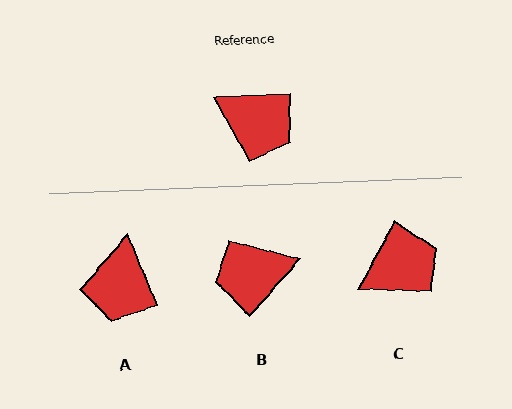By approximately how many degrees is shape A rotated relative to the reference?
Approximately 70 degrees clockwise.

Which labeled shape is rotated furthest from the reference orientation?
B, about 134 degrees away.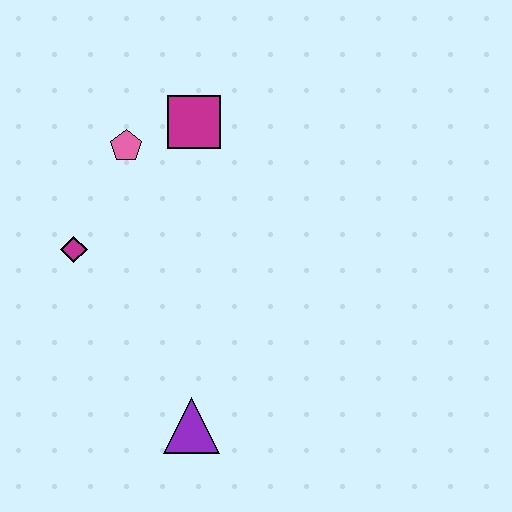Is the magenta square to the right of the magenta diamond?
Yes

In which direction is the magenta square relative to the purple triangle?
The magenta square is above the purple triangle.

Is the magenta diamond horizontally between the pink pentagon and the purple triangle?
No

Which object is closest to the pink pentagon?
The magenta square is closest to the pink pentagon.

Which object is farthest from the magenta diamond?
The purple triangle is farthest from the magenta diamond.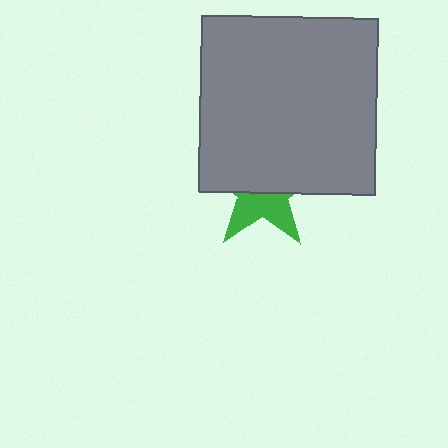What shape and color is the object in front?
The object in front is a gray square.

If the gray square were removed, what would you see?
You would see the complete green star.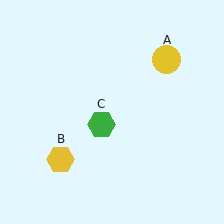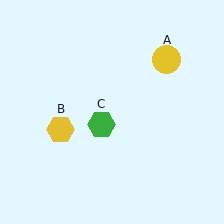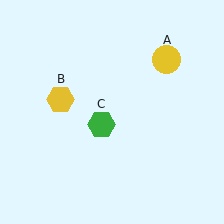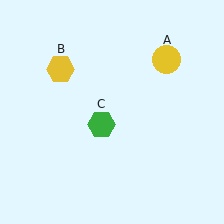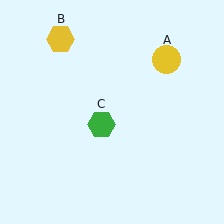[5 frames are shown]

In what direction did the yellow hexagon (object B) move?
The yellow hexagon (object B) moved up.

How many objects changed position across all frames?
1 object changed position: yellow hexagon (object B).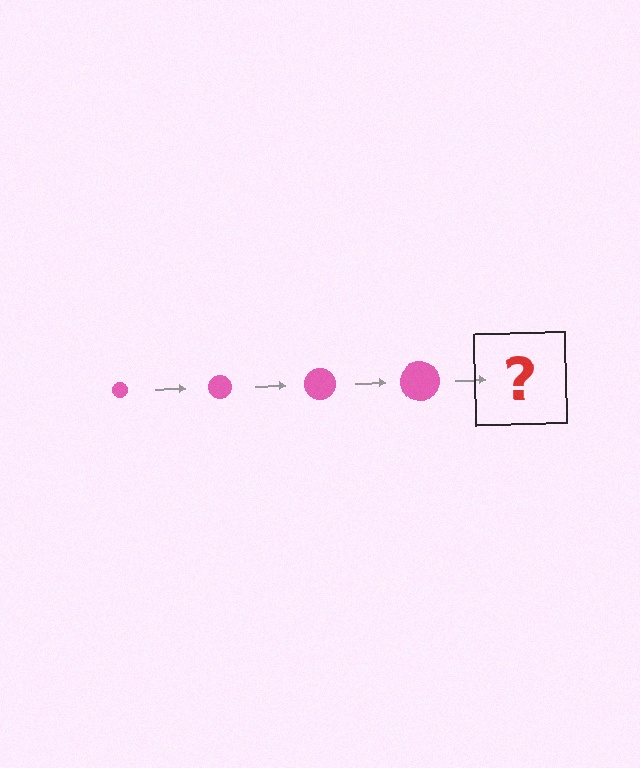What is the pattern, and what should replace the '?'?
The pattern is that the circle gets progressively larger each step. The '?' should be a pink circle, larger than the previous one.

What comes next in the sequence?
The next element should be a pink circle, larger than the previous one.